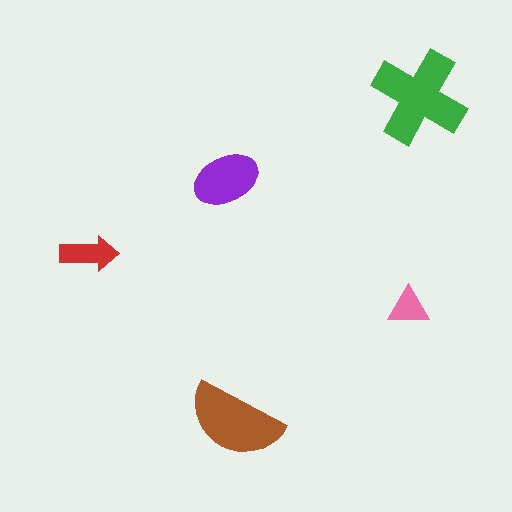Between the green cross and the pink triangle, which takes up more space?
The green cross.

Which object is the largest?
The green cross.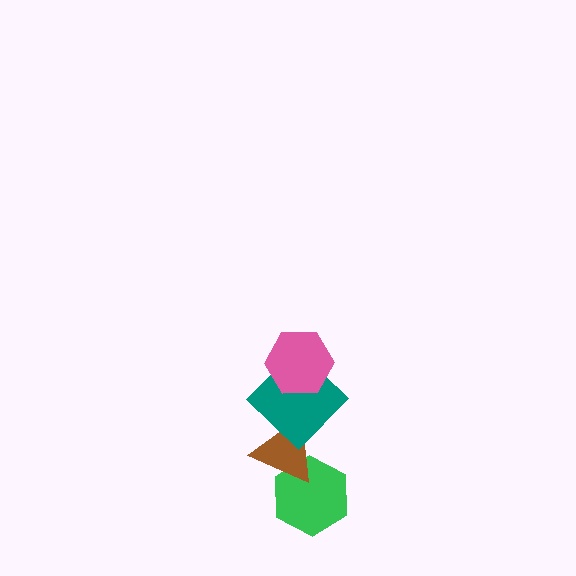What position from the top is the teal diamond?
The teal diamond is 2nd from the top.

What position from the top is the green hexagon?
The green hexagon is 4th from the top.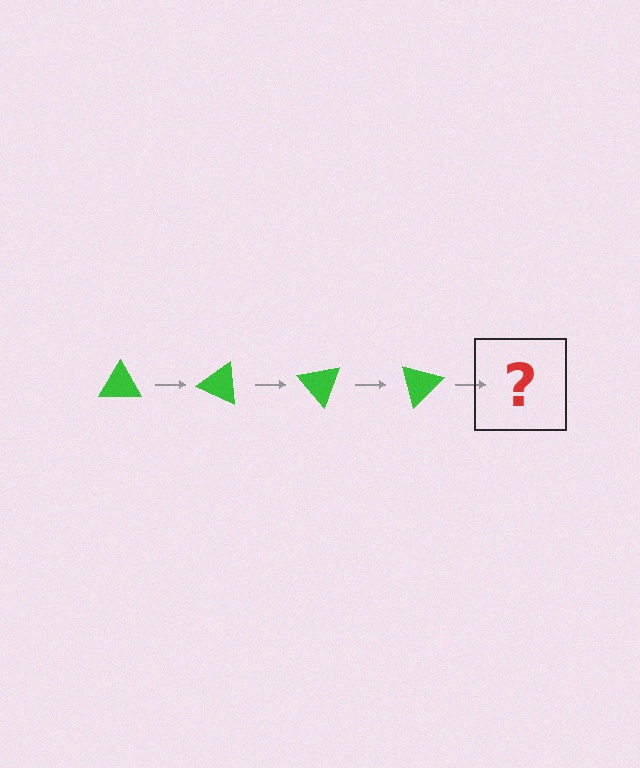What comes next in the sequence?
The next element should be a green triangle rotated 100 degrees.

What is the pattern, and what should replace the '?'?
The pattern is that the triangle rotates 25 degrees each step. The '?' should be a green triangle rotated 100 degrees.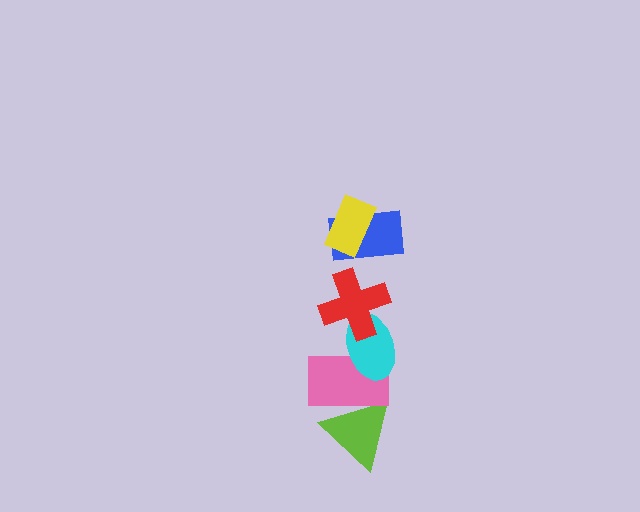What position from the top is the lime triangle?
The lime triangle is 6th from the top.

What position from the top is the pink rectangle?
The pink rectangle is 5th from the top.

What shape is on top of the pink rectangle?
The cyan ellipse is on top of the pink rectangle.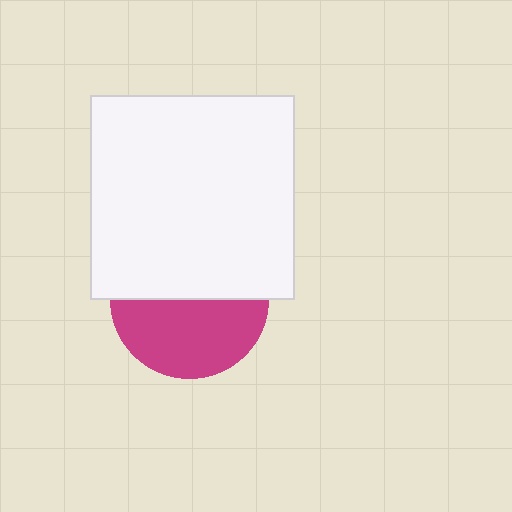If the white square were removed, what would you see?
You would see the complete magenta circle.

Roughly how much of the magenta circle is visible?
About half of it is visible (roughly 50%).